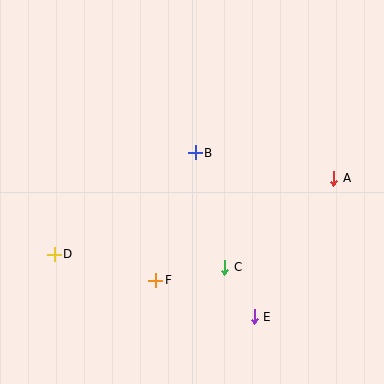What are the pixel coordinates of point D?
Point D is at (54, 254).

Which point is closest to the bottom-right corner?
Point E is closest to the bottom-right corner.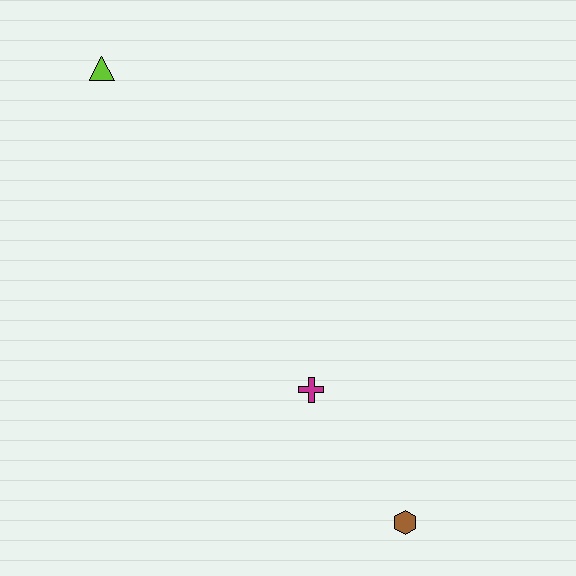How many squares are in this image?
There are no squares.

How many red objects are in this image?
There are no red objects.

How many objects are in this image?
There are 3 objects.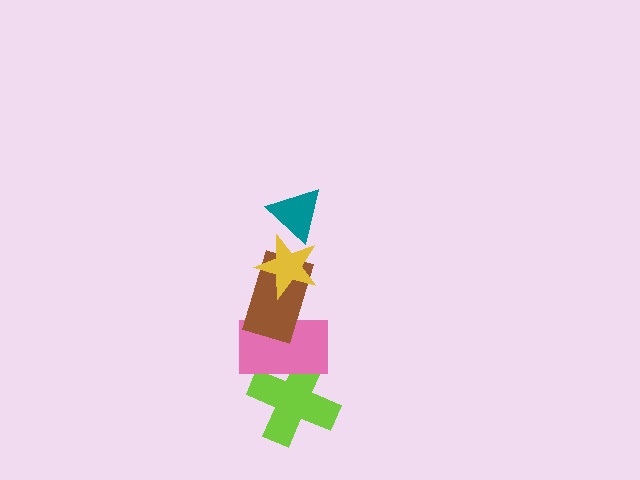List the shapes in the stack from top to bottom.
From top to bottom: the teal triangle, the yellow star, the brown rectangle, the pink rectangle, the lime cross.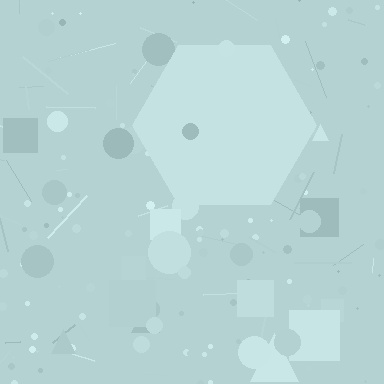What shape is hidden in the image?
A hexagon is hidden in the image.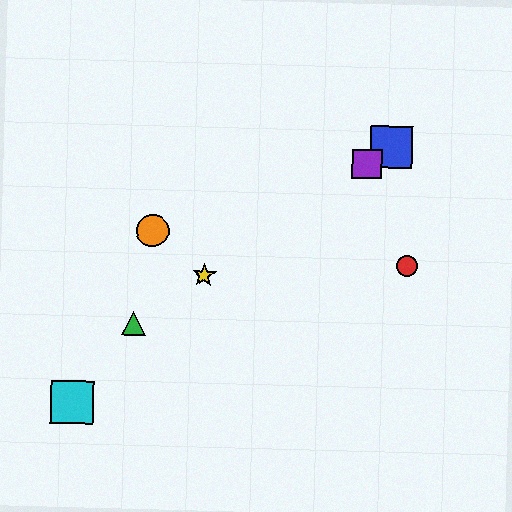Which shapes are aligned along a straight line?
The blue square, the green triangle, the yellow star, the purple square are aligned along a straight line.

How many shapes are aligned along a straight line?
4 shapes (the blue square, the green triangle, the yellow star, the purple square) are aligned along a straight line.